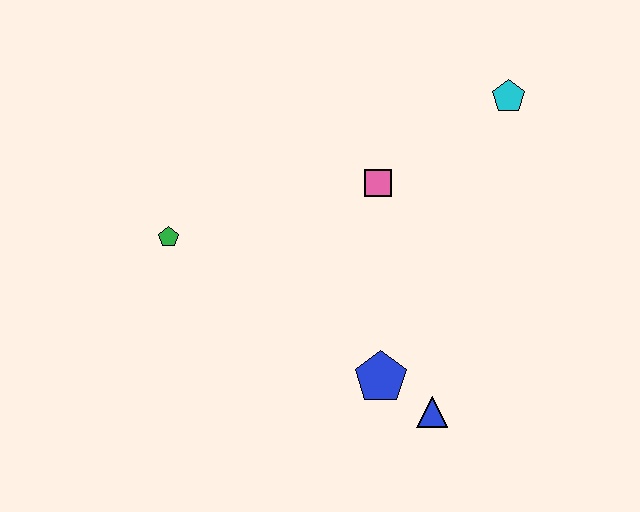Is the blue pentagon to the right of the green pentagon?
Yes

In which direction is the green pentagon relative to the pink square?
The green pentagon is to the left of the pink square.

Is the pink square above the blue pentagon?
Yes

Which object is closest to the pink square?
The cyan pentagon is closest to the pink square.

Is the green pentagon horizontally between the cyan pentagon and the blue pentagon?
No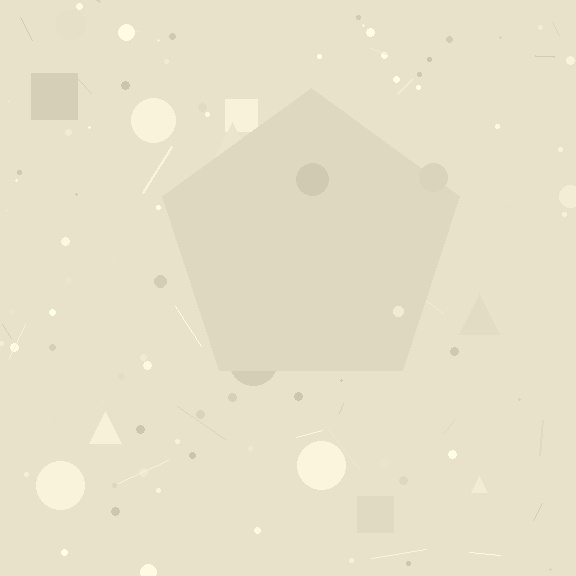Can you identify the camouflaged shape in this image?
The camouflaged shape is a pentagon.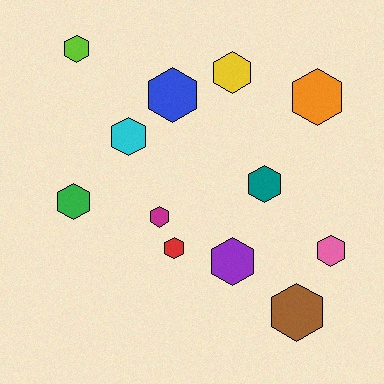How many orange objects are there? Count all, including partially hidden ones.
There is 1 orange object.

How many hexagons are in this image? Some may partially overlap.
There are 12 hexagons.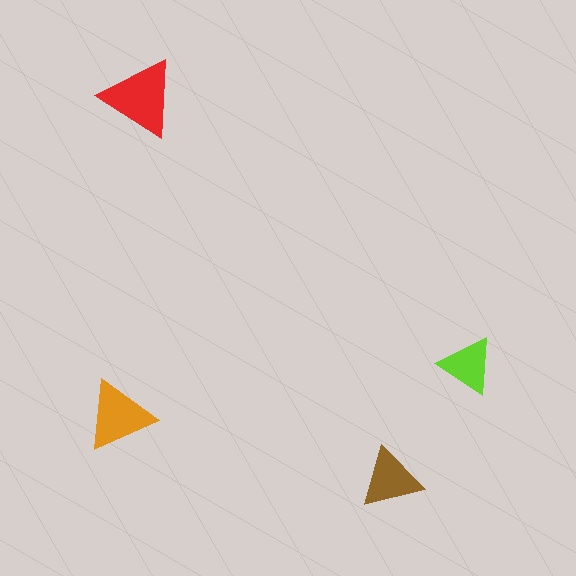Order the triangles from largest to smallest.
the red one, the orange one, the brown one, the lime one.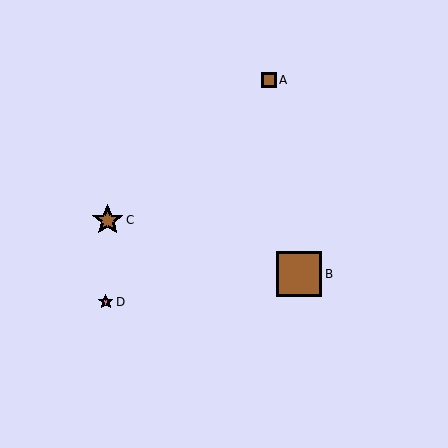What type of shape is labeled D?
Shape D is a pink star.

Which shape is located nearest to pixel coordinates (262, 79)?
The brown square (labeled A) at (269, 80) is nearest to that location.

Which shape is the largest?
The brown square (labeled B) is the largest.